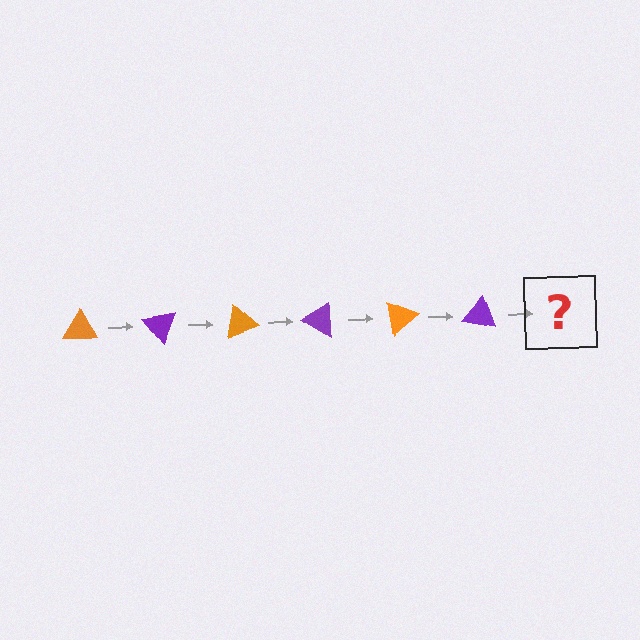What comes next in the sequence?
The next element should be an orange triangle, rotated 300 degrees from the start.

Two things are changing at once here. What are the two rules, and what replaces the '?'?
The two rules are that it rotates 50 degrees each step and the color cycles through orange and purple. The '?' should be an orange triangle, rotated 300 degrees from the start.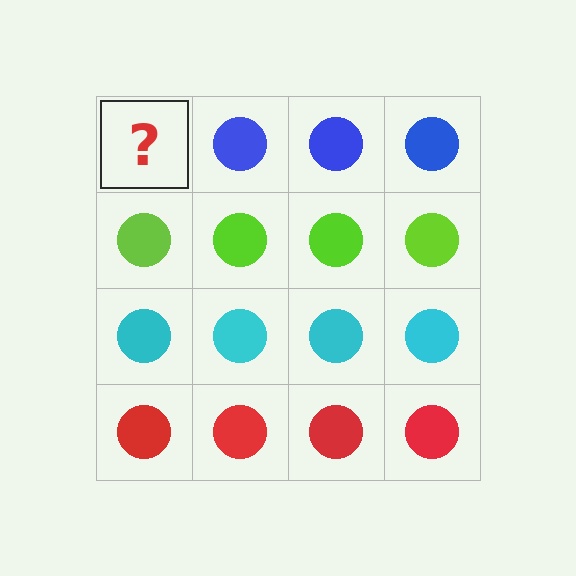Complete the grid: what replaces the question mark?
The question mark should be replaced with a blue circle.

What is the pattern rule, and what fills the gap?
The rule is that each row has a consistent color. The gap should be filled with a blue circle.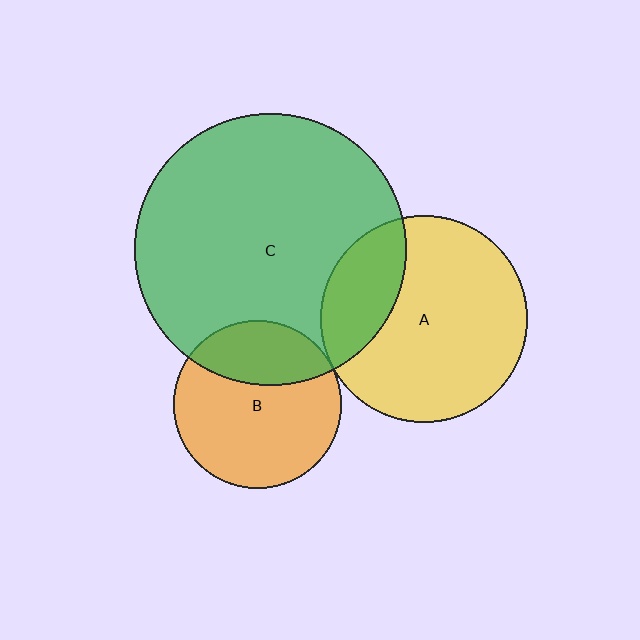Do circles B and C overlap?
Yes.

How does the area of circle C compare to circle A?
Approximately 1.7 times.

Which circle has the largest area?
Circle C (green).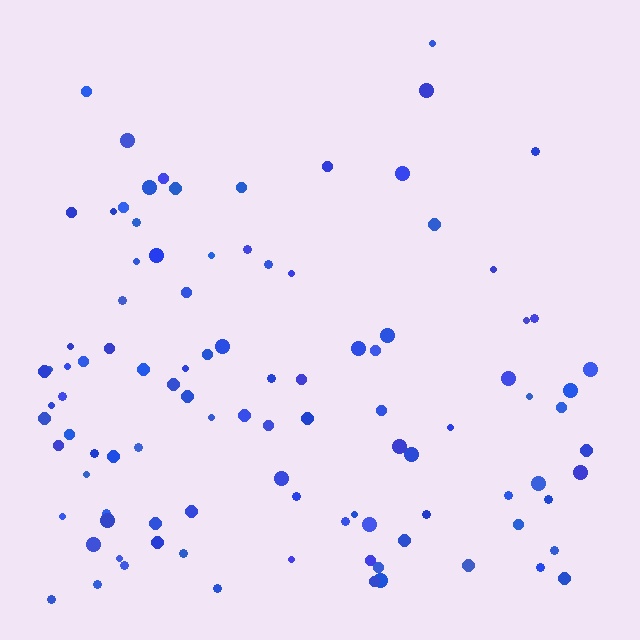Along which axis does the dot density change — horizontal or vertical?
Vertical.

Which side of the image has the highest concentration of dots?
The bottom.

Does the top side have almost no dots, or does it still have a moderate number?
Still a moderate number, just noticeably fewer than the bottom.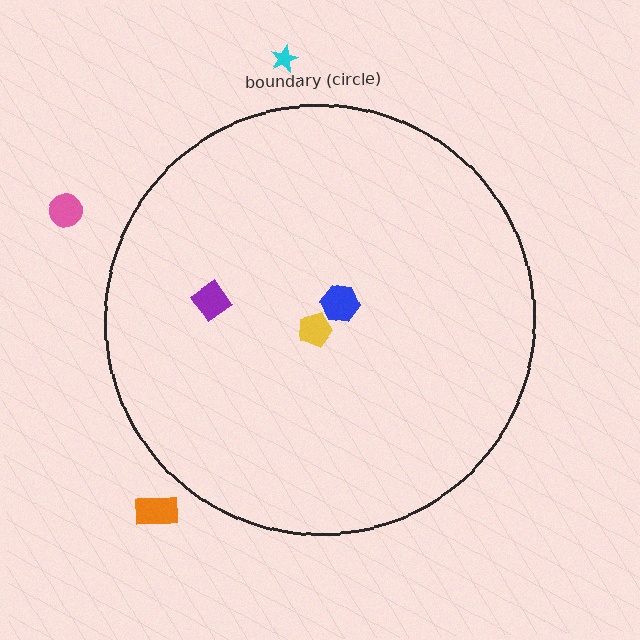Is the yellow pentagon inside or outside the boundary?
Inside.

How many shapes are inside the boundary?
3 inside, 3 outside.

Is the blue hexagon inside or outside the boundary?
Inside.